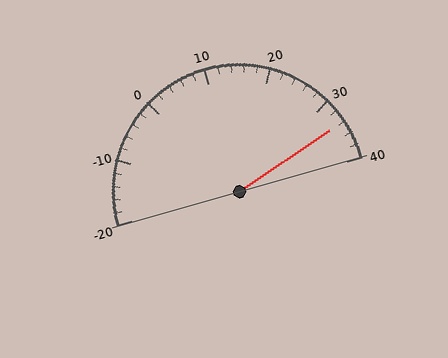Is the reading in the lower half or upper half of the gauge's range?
The reading is in the upper half of the range (-20 to 40).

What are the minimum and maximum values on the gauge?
The gauge ranges from -20 to 40.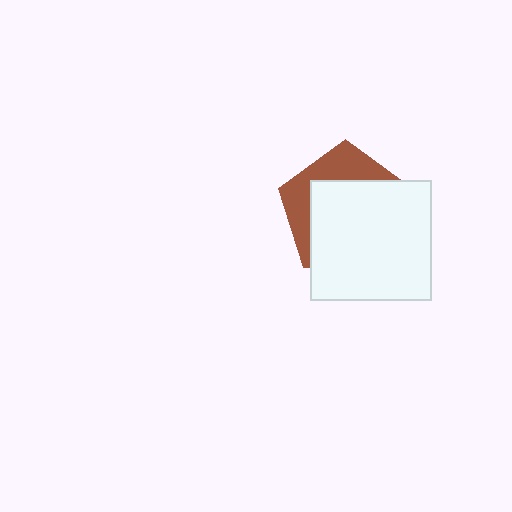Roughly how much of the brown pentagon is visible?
A small part of it is visible (roughly 33%).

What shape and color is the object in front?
The object in front is a white square.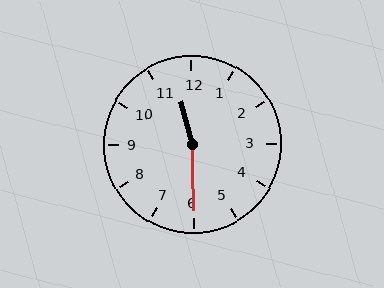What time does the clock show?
11:30.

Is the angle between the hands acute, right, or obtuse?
It is obtuse.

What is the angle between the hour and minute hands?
Approximately 165 degrees.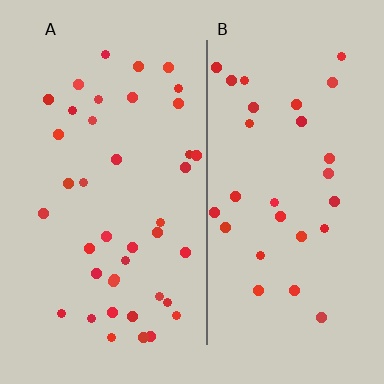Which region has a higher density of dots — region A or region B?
A (the left).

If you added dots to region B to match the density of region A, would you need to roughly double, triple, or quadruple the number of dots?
Approximately double.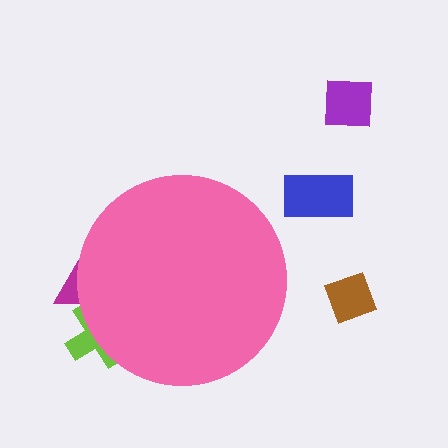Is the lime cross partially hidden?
Yes, the lime cross is partially hidden behind the pink circle.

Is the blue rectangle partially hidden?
No, the blue rectangle is fully visible.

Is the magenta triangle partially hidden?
Yes, the magenta triangle is partially hidden behind the pink circle.